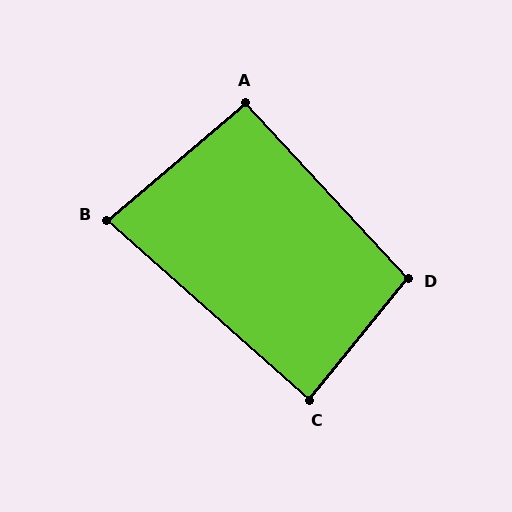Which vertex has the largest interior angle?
D, at approximately 98 degrees.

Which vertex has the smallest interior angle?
B, at approximately 82 degrees.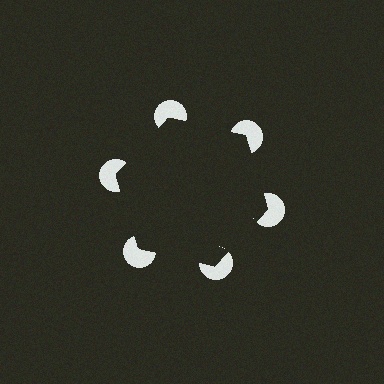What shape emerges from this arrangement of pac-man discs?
An illusory hexagon — its edges are inferred from the aligned wedge cuts in the pac-man discs, not physically drawn.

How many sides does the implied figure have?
6 sides.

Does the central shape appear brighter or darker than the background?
It typically appears slightly darker than the background, even though no actual brightness change is drawn.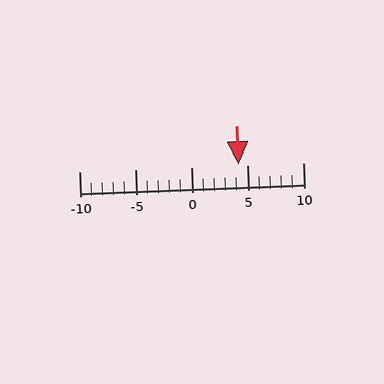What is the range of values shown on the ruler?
The ruler shows values from -10 to 10.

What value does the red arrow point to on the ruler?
The red arrow points to approximately 4.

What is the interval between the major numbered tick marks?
The major tick marks are spaced 5 units apart.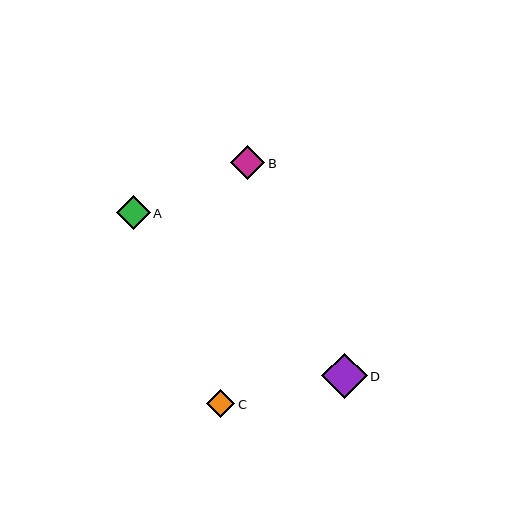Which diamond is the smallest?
Diamond C is the smallest with a size of approximately 28 pixels.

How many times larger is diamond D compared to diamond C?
Diamond D is approximately 1.6 times the size of diamond C.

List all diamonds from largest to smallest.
From largest to smallest: D, B, A, C.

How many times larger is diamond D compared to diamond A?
Diamond D is approximately 1.4 times the size of diamond A.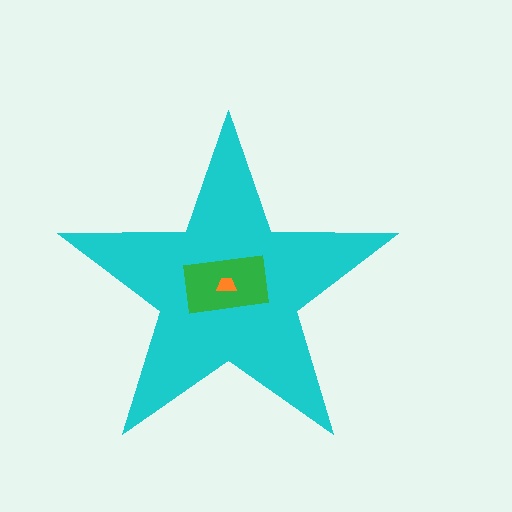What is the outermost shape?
The cyan star.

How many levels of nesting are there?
3.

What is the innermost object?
The orange trapezoid.